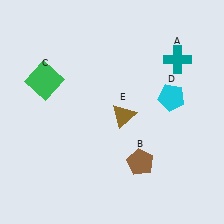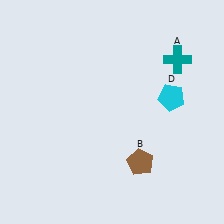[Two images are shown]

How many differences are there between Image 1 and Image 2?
There are 2 differences between the two images.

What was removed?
The brown triangle (E), the green square (C) were removed in Image 2.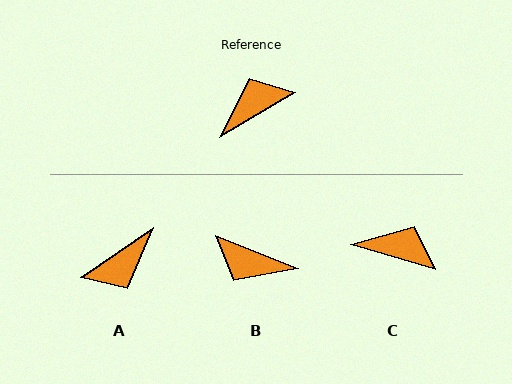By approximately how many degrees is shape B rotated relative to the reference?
Approximately 129 degrees counter-clockwise.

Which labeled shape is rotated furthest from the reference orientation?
A, about 176 degrees away.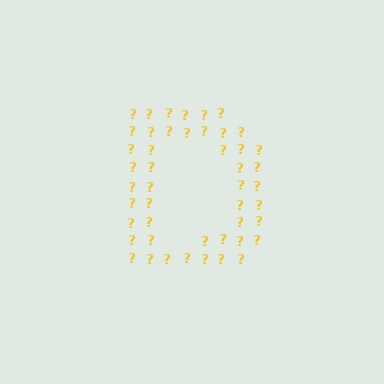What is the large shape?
The large shape is the letter D.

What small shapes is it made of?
It is made of small question marks.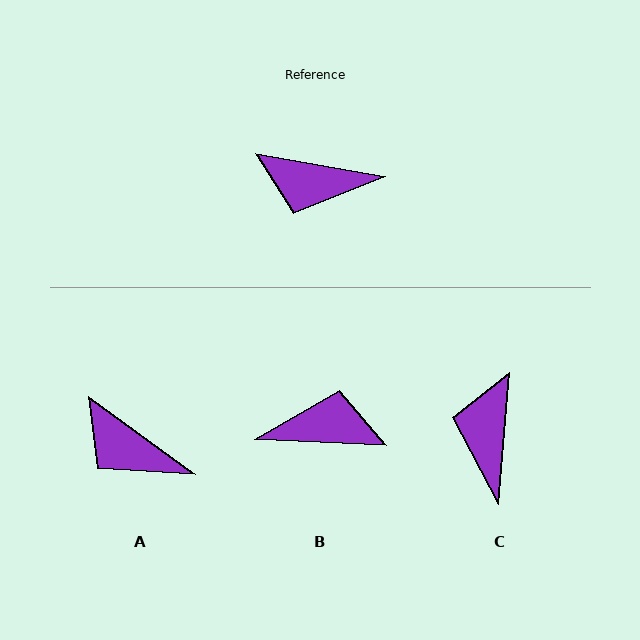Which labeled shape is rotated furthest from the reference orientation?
B, about 172 degrees away.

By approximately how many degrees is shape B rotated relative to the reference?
Approximately 172 degrees clockwise.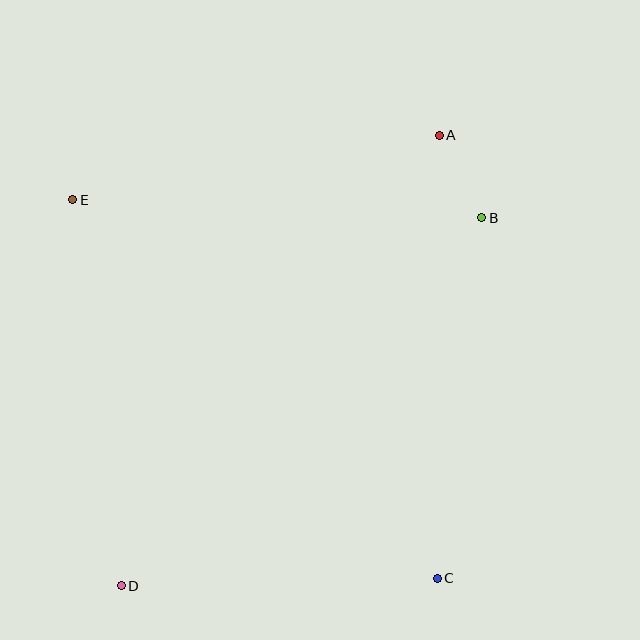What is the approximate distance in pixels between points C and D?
The distance between C and D is approximately 316 pixels.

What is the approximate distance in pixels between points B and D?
The distance between B and D is approximately 515 pixels.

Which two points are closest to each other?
Points A and B are closest to each other.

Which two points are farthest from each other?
Points A and D are farthest from each other.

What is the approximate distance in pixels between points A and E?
The distance between A and E is approximately 372 pixels.